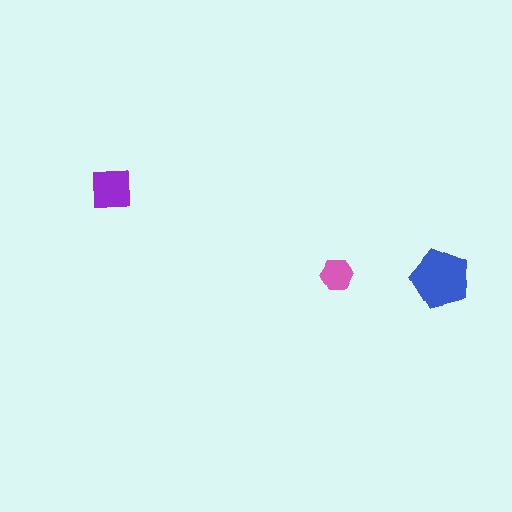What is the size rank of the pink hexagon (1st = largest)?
3rd.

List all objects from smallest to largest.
The pink hexagon, the purple square, the blue pentagon.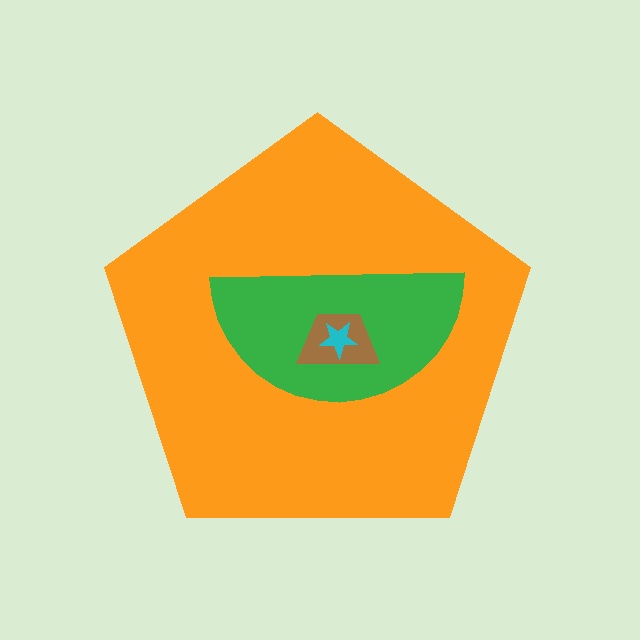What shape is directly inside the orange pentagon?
The green semicircle.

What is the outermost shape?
The orange pentagon.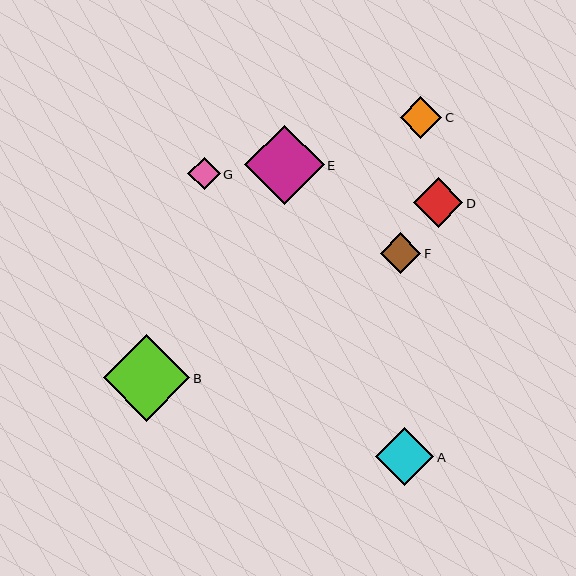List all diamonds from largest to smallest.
From largest to smallest: B, E, A, D, C, F, G.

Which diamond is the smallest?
Diamond G is the smallest with a size of approximately 32 pixels.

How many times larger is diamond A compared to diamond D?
Diamond A is approximately 1.2 times the size of diamond D.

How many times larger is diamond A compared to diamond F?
Diamond A is approximately 1.4 times the size of diamond F.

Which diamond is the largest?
Diamond B is the largest with a size of approximately 87 pixels.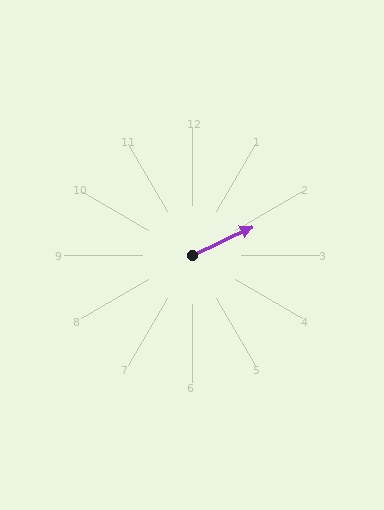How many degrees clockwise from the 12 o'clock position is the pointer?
Approximately 65 degrees.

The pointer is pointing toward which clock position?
Roughly 2 o'clock.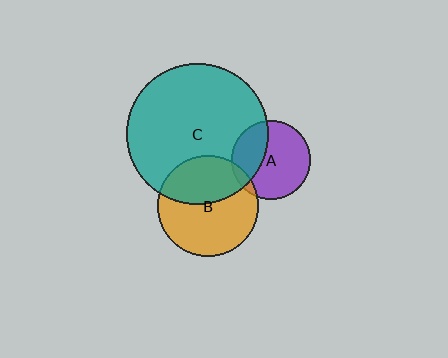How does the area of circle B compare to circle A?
Approximately 1.6 times.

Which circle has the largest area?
Circle C (teal).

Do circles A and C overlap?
Yes.